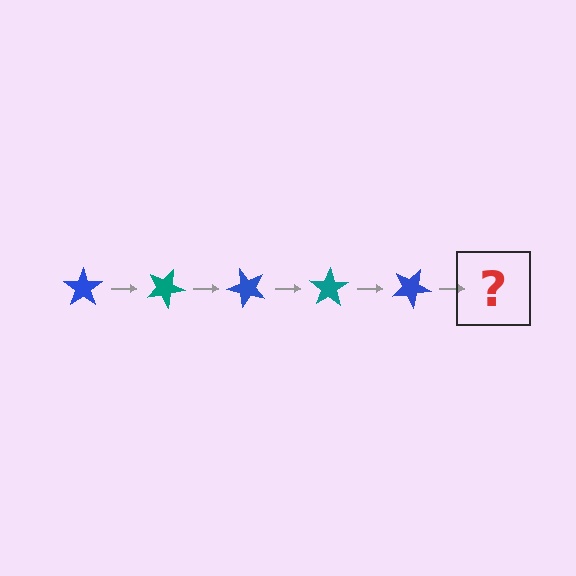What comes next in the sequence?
The next element should be a teal star, rotated 125 degrees from the start.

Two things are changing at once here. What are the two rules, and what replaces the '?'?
The two rules are that it rotates 25 degrees each step and the color cycles through blue and teal. The '?' should be a teal star, rotated 125 degrees from the start.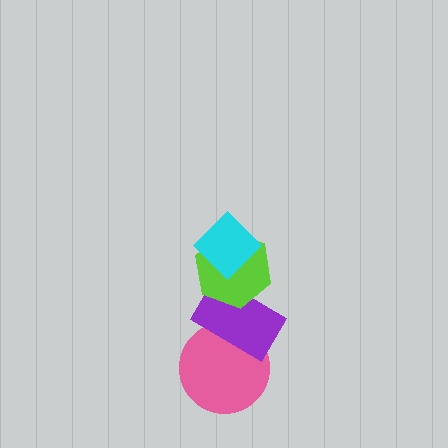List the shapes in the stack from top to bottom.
From top to bottom: the cyan diamond, the lime hexagon, the purple rectangle, the pink circle.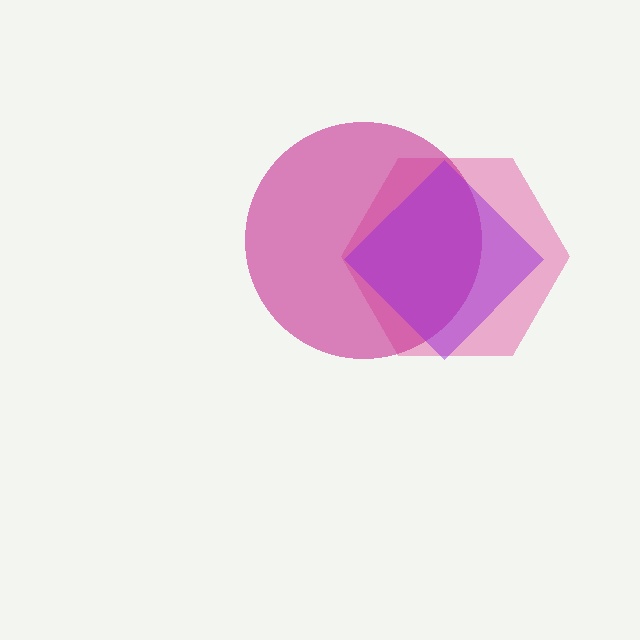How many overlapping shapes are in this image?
There are 3 overlapping shapes in the image.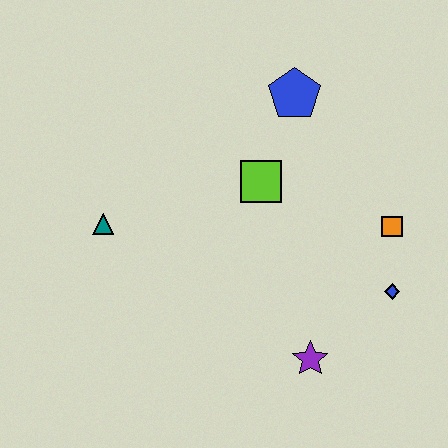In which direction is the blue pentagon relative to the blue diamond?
The blue pentagon is above the blue diamond.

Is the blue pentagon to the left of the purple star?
Yes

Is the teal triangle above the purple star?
Yes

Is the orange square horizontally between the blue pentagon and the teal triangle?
No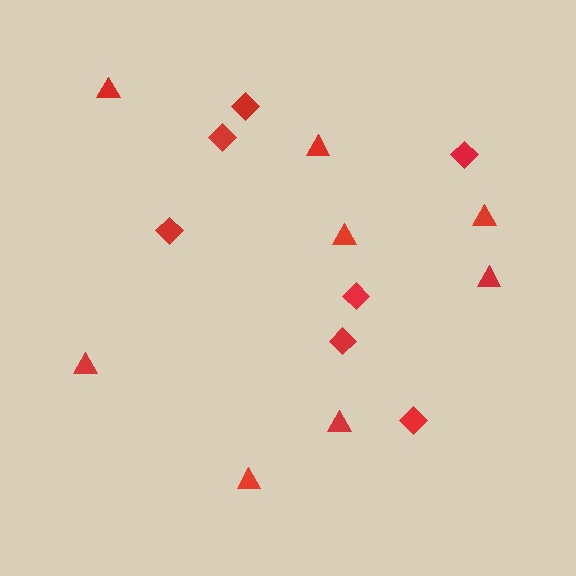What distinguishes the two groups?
There are 2 groups: one group of diamonds (7) and one group of triangles (8).